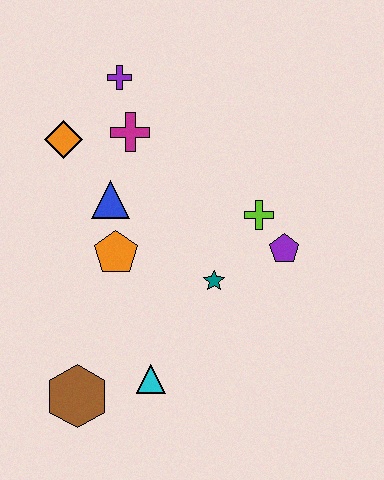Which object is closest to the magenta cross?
The purple cross is closest to the magenta cross.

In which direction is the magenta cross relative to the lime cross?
The magenta cross is to the left of the lime cross.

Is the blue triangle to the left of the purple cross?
Yes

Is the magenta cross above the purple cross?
No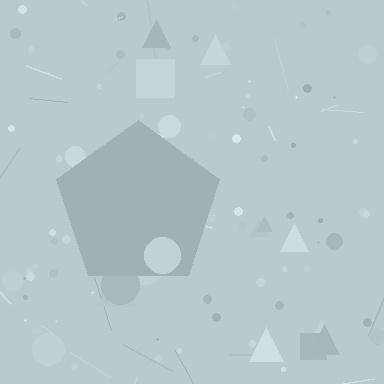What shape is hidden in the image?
A pentagon is hidden in the image.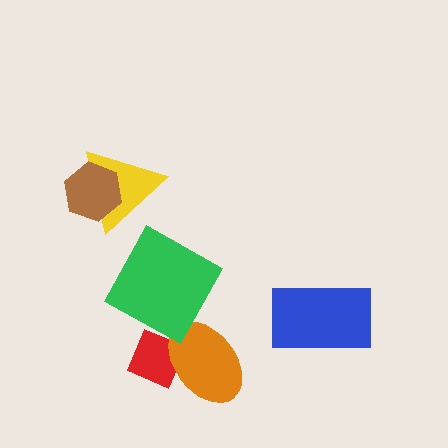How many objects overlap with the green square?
0 objects overlap with the green square.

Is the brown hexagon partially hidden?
No, no other shape covers it.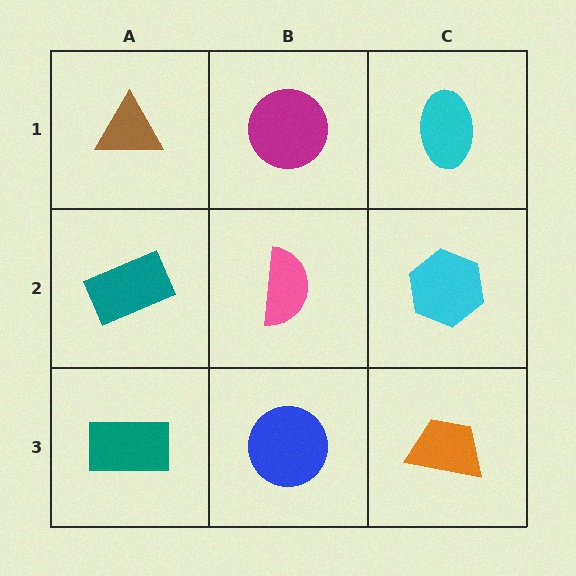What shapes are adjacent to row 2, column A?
A brown triangle (row 1, column A), a teal rectangle (row 3, column A), a pink semicircle (row 2, column B).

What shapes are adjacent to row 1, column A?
A teal rectangle (row 2, column A), a magenta circle (row 1, column B).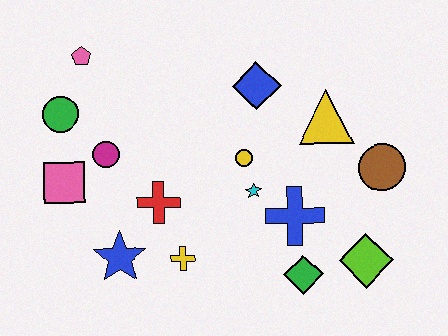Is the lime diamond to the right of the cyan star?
Yes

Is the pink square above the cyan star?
Yes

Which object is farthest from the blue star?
The brown circle is farthest from the blue star.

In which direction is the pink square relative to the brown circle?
The pink square is to the left of the brown circle.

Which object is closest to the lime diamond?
The green diamond is closest to the lime diamond.